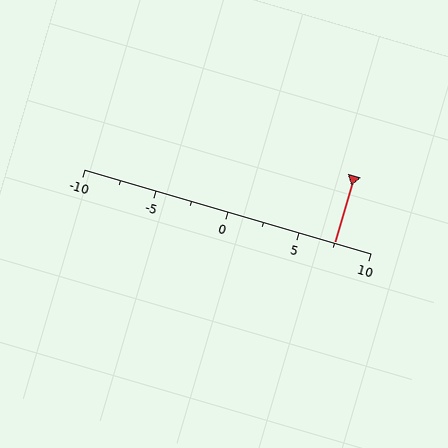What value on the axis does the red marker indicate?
The marker indicates approximately 7.5.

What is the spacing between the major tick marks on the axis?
The major ticks are spaced 5 apart.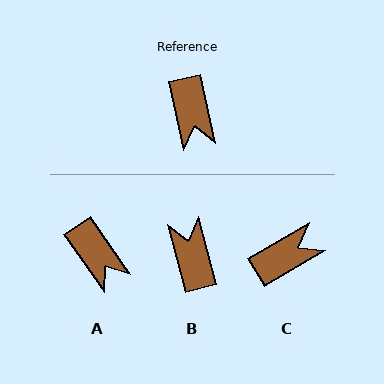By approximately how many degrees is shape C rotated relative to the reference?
Approximately 108 degrees counter-clockwise.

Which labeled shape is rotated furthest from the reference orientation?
B, about 177 degrees away.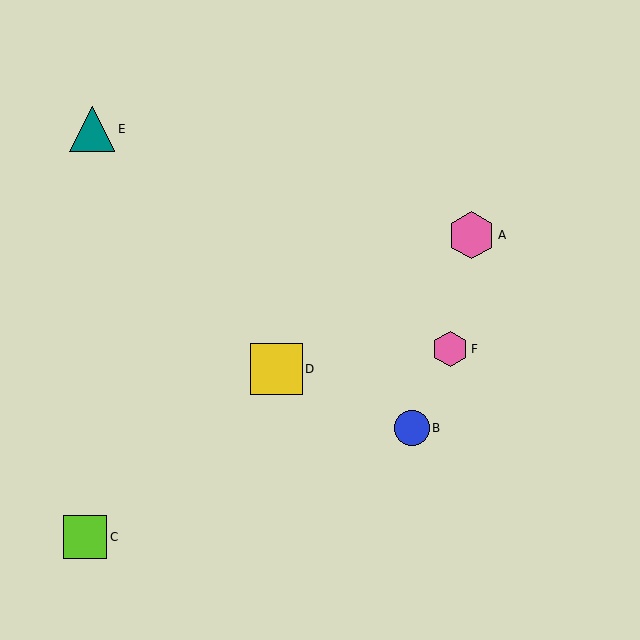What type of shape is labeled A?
Shape A is a pink hexagon.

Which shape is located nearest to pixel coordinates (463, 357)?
The pink hexagon (labeled F) at (450, 349) is nearest to that location.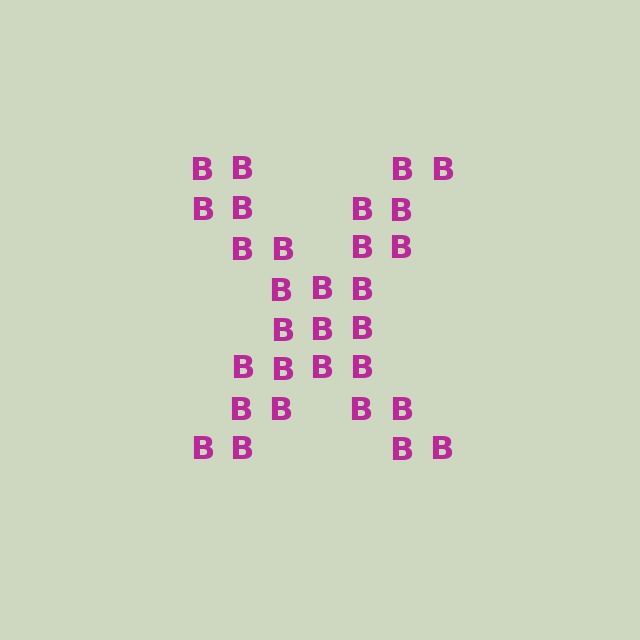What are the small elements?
The small elements are letter B's.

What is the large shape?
The large shape is the letter X.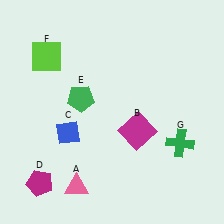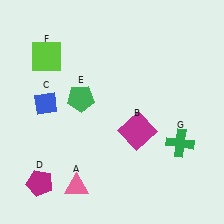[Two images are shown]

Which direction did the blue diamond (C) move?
The blue diamond (C) moved up.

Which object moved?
The blue diamond (C) moved up.